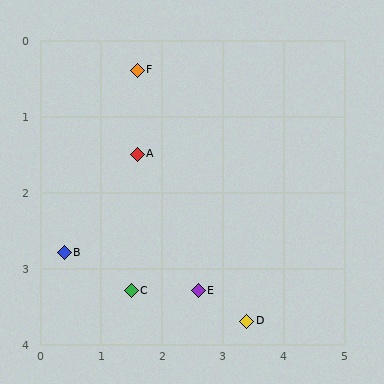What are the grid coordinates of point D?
Point D is at approximately (3.4, 3.7).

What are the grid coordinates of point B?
Point B is at approximately (0.4, 2.8).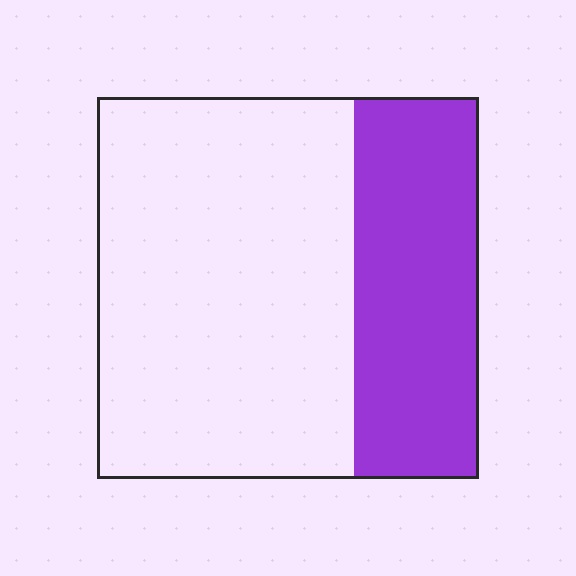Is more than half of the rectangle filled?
No.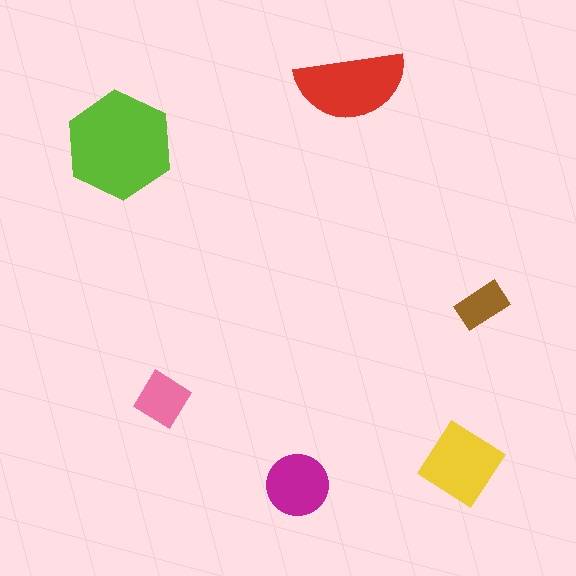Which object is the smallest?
The brown rectangle.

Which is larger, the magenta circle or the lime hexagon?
The lime hexagon.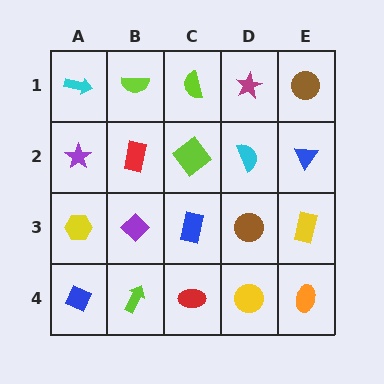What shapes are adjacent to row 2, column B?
A lime semicircle (row 1, column B), a purple diamond (row 3, column B), a purple star (row 2, column A), a lime diamond (row 2, column C).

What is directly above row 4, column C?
A blue rectangle.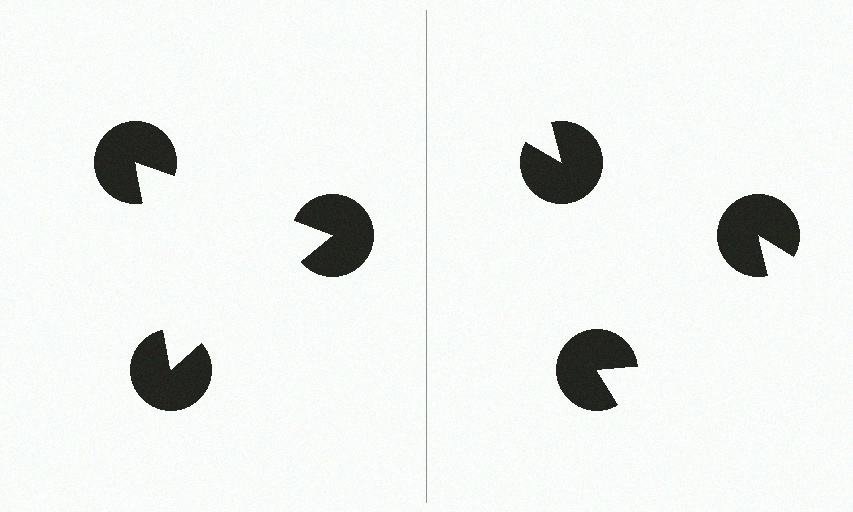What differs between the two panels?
The pac-man discs are positioned identically on both sides; only the wedge orientations differ. On the left they align to a triangle; on the right they are misaligned.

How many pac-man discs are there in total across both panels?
6 — 3 on each side.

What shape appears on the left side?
An illusory triangle.